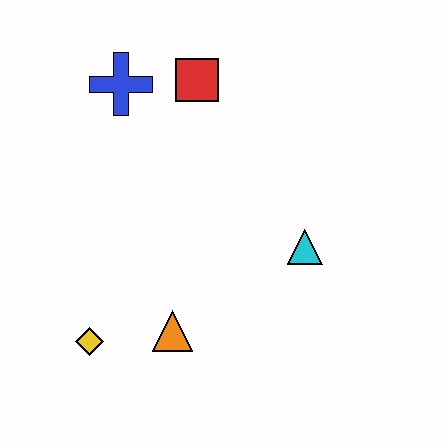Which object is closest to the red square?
The blue cross is closest to the red square.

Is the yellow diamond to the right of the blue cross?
No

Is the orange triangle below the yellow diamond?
No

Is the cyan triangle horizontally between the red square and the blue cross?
No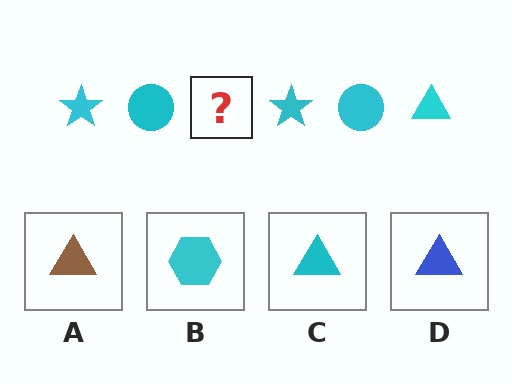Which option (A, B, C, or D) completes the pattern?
C.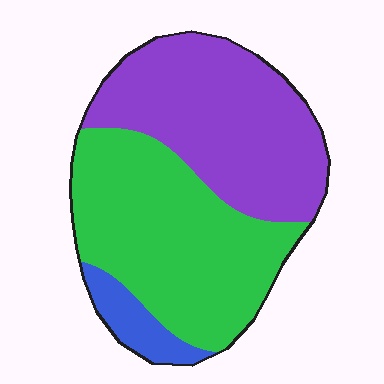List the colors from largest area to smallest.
From largest to smallest: green, purple, blue.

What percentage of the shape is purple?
Purple takes up between a quarter and a half of the shape.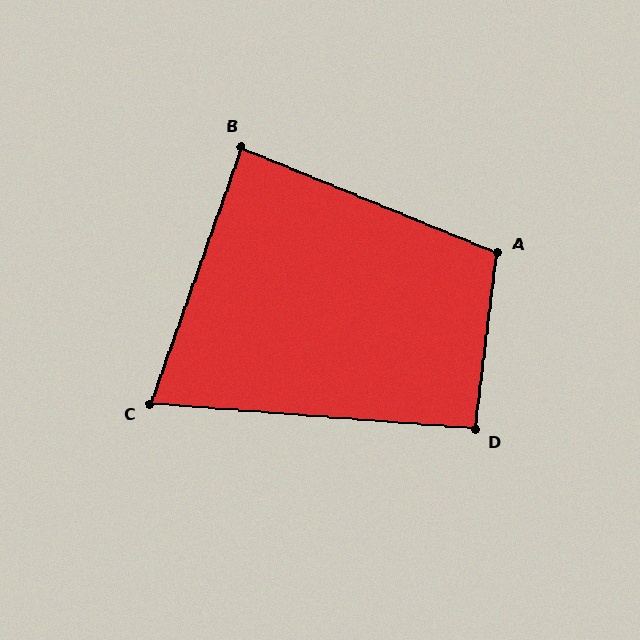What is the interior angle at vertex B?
Approximately 87 degrees (approximately right).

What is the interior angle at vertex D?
Approximately 93 degrees (approximately right).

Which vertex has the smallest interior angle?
C, at approximately 75 degrees.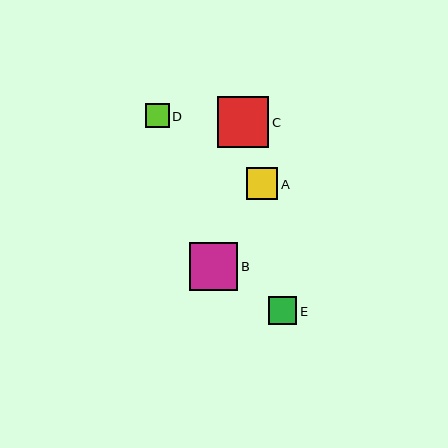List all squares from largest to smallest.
From largest to smallest: C, B, A, E, D.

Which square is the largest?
Square C is the largest with a size of approximately 51 pixels.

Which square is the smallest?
Square D is the smallest with a size of approximately 24 pixels.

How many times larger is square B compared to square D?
Square B is approximately 2.0 times the size of square D.